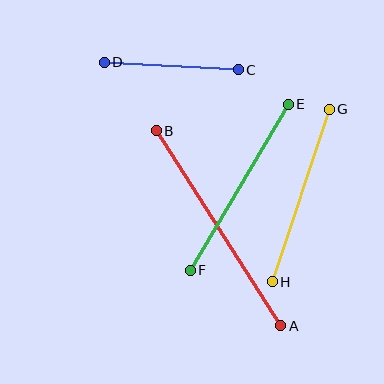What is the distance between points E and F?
The distance is approximately 192 pixels.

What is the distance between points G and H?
The distance is approximately 182 pixels.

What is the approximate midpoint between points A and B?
The midpoint is at approximately (218, 228) pixels.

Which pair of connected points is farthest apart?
Points A and B are farthest apart.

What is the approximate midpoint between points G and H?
The midpoint is at approximately (301, 195) pixels.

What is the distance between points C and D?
The distance is approximately 134 pixels.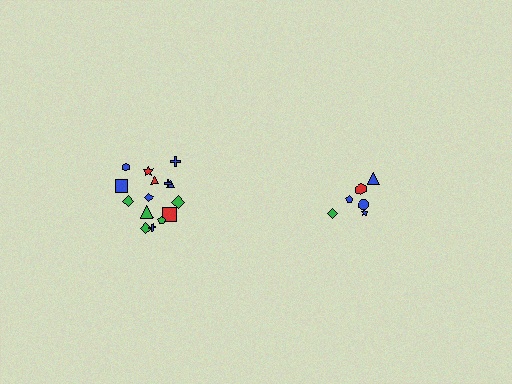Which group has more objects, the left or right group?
The left group.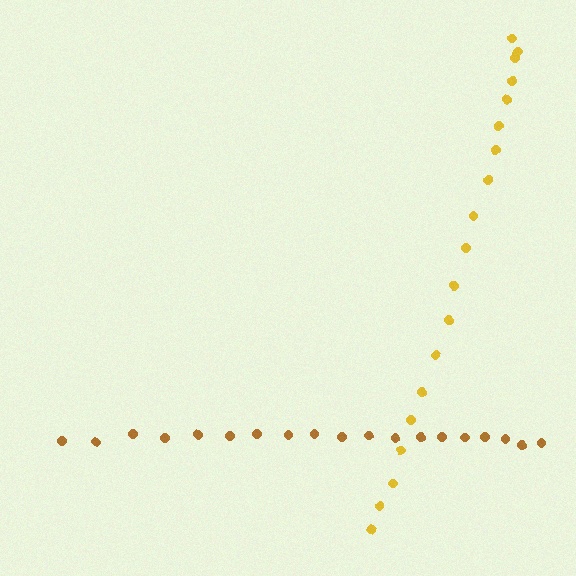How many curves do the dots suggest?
There are 2 distinct paths.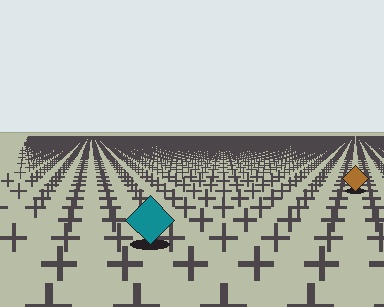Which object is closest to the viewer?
The teal diamond is closest. The texture marks near it are larger and more spread out.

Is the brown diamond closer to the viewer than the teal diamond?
No. The teal diamond is closer — you can tell from the texture gradient: the ground texture is coarser near it.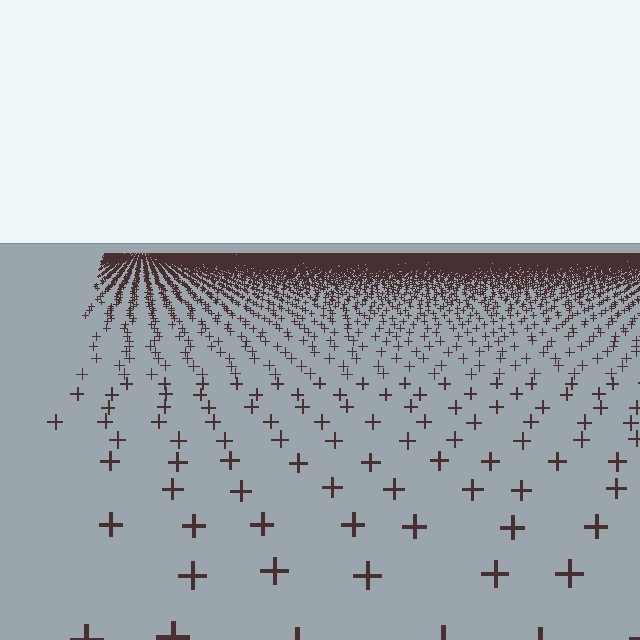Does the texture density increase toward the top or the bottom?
Density increases toward the top.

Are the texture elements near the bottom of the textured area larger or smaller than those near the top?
Larger. Near the bottom, elements are closer to the viewer and appear at a bigger on-screen size.